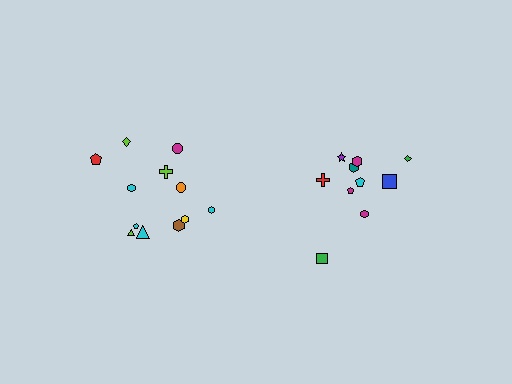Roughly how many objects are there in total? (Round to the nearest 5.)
Roughly 20 objects in total.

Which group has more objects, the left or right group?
The left group.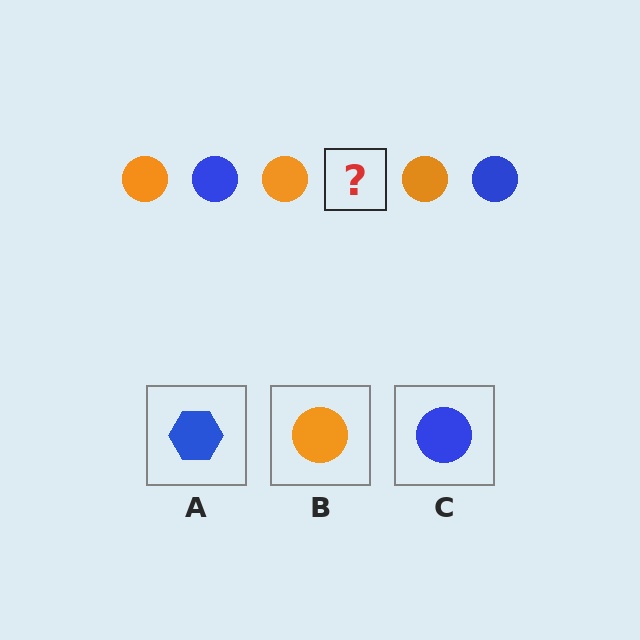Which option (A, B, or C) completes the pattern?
C.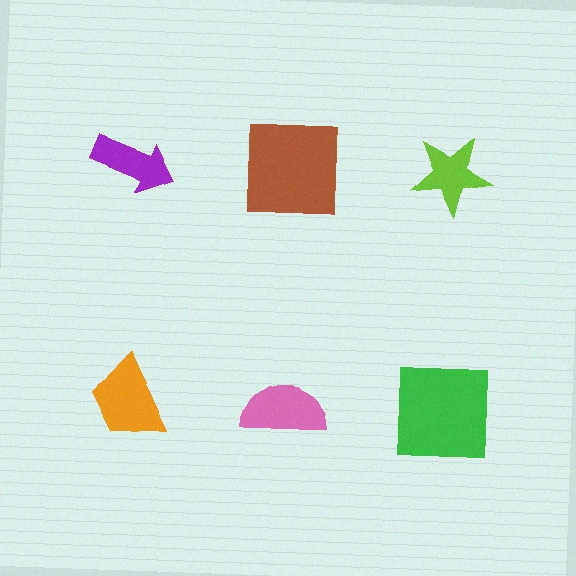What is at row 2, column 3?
A green square.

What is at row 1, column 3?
A lime star.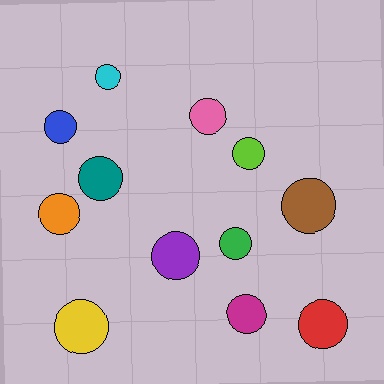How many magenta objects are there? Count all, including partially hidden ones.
There is 1 magenta object.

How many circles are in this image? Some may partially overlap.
There are 12 circles.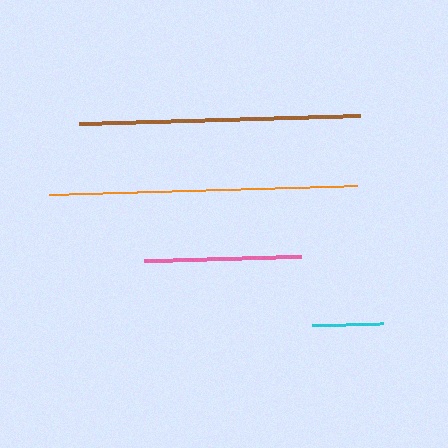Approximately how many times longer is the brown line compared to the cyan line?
The brown line is approximately 3.9 times the length of the cyan line.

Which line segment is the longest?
The orange line is the longest at approximately 308 pixels.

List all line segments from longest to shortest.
From longest to shortest: orange, brown, pink, cyan.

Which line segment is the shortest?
The cyan line is the shortest at approximately 71 pixels.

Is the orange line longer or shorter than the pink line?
The orange line is longer than the pink line.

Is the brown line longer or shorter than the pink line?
The brown line is longer than the pink line.